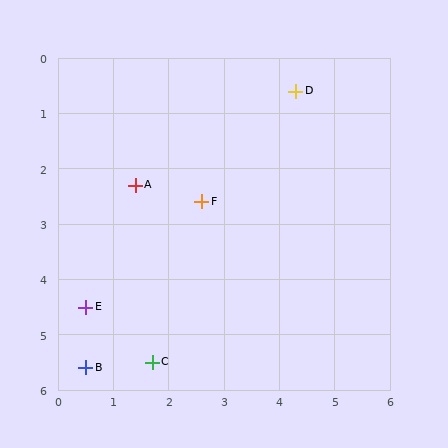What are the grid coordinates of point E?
Point E is at approximately (0.5, 4.5).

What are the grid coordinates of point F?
Point F is at approximately (2.6, 2.6).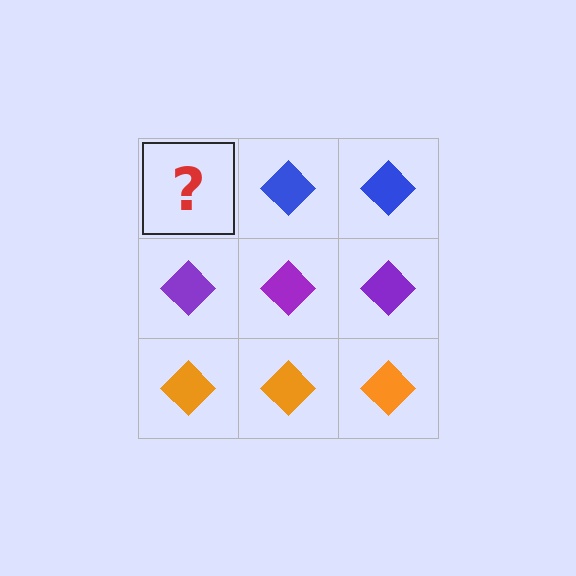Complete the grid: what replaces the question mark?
The question mark should be replaced with a blue diamond.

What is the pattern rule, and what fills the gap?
The rule is that each row has a consistent color. The gap should be filled with a blue diamond.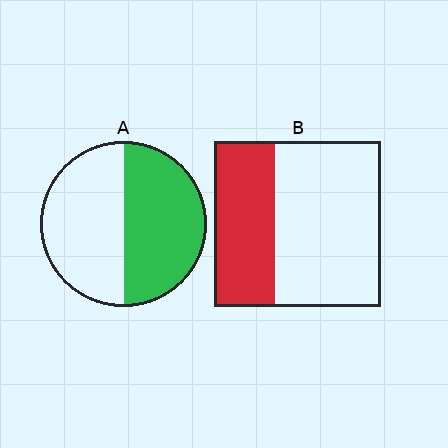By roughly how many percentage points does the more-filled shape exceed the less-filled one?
By roughly 15 percentage points (A over B).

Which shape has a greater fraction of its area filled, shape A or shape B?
Shape A.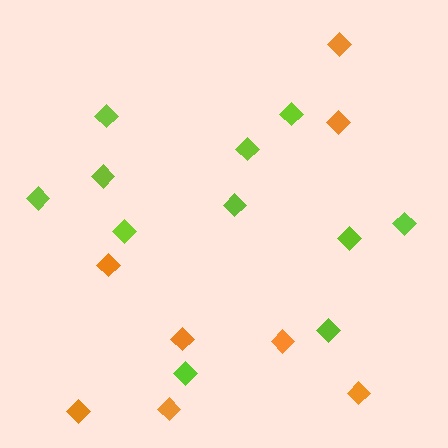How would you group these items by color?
There are 2 groups: one group of lime diamonds (11) and one group of orange diamonds (8).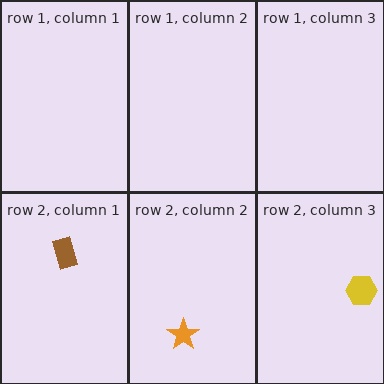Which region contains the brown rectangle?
The row 2, column 1 region.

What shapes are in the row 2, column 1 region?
The brown rectangle.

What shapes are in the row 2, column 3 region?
The yellow hexagon.